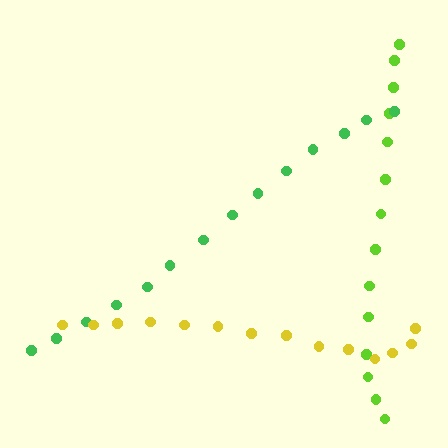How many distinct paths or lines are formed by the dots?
There are 3 distinct paths.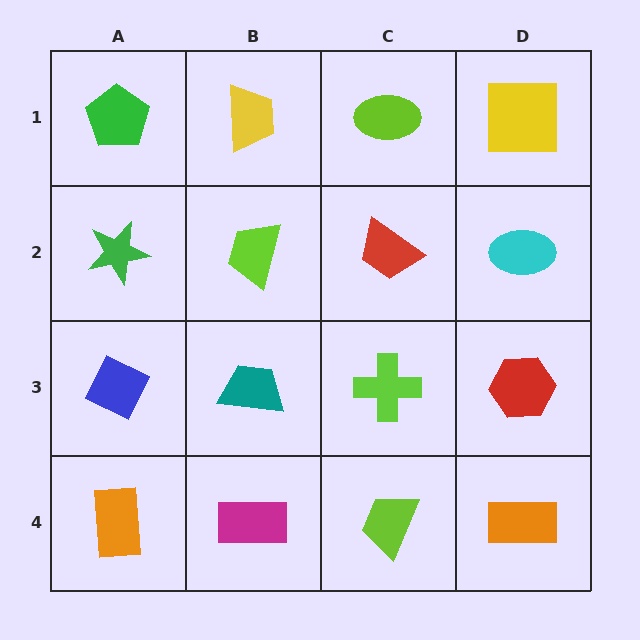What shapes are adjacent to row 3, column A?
A green star (row 2, column A), an orange rectangle (row 4, column A), a teal trapezoid (row 3, column B).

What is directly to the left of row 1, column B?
A green pentagon.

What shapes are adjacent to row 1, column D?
A cyan ellipse (row 2, column D), a lime ellipse (row 1, column C).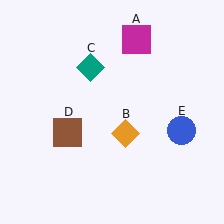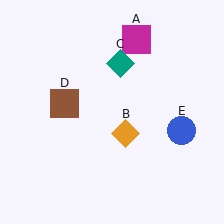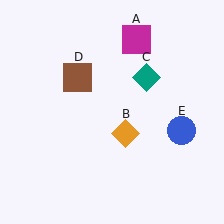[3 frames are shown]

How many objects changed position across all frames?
2 objects changed position: teal diamond (object C), brown square (object D).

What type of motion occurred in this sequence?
The teal diamond (object C), brown square (object D) rotated clockwise around the center of the scene.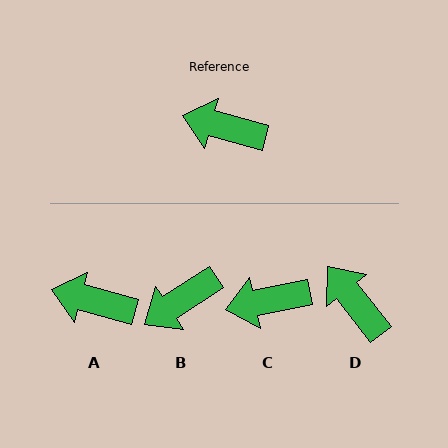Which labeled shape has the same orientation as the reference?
A.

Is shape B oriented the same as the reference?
No, it is off by about 48 degrees.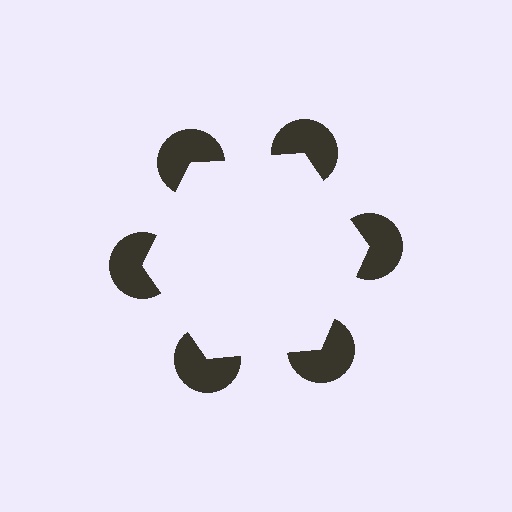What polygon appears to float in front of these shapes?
An illusory hexagon — its edges are inferred from the aligned wedge cuts in the pac-man discs, not physically drawn.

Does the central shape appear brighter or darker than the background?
It typically appears slightly brighter than the background, even though no actual brightness change is drawn.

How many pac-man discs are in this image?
There are 6 — one at each vertex of the illusory hexagon.